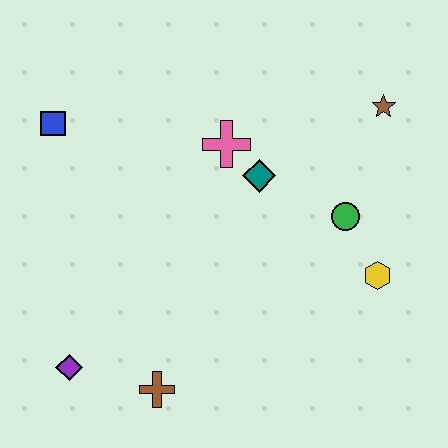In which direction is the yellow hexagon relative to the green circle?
The yellow hexagon is below the green circle.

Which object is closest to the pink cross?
The teal diamond is closest to the pink cross.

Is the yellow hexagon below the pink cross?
Yes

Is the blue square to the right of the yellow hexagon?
No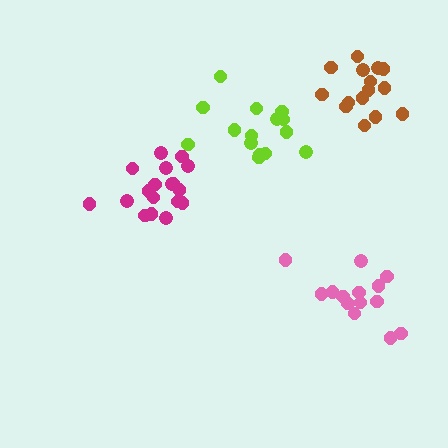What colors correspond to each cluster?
The clusters are colored: magenta, pink, brown, lime.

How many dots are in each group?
Group 1: 18 dots, Group 2: 14 dots, Group 3: 17 dots, Group 4: 15 dots (64 total).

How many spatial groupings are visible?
There are 4 spatial groupings.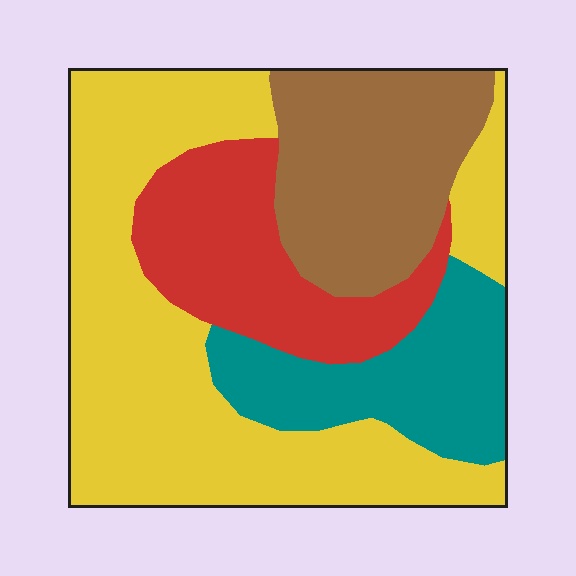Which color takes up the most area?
Yellow, at roughly 45%.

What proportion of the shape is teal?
Teal covers roughly 15% of the shape.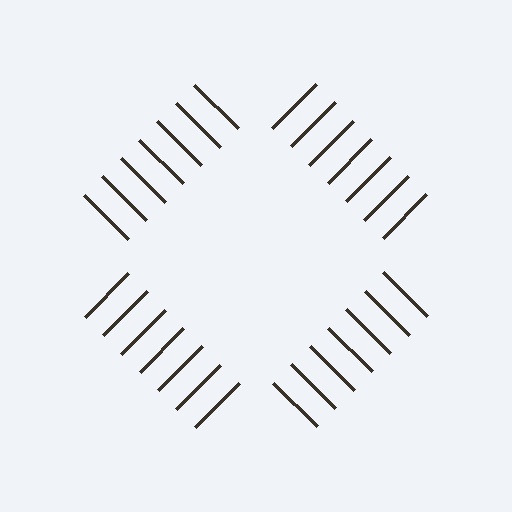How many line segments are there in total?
28 — 7 along each of the 4 edges.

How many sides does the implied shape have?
4 sides — the line-ends trace a square.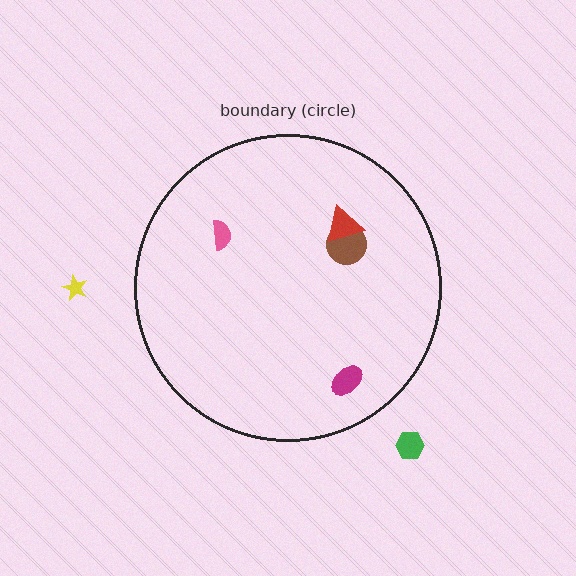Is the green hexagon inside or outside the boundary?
Outside.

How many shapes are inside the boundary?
4 inside, 2 outside.